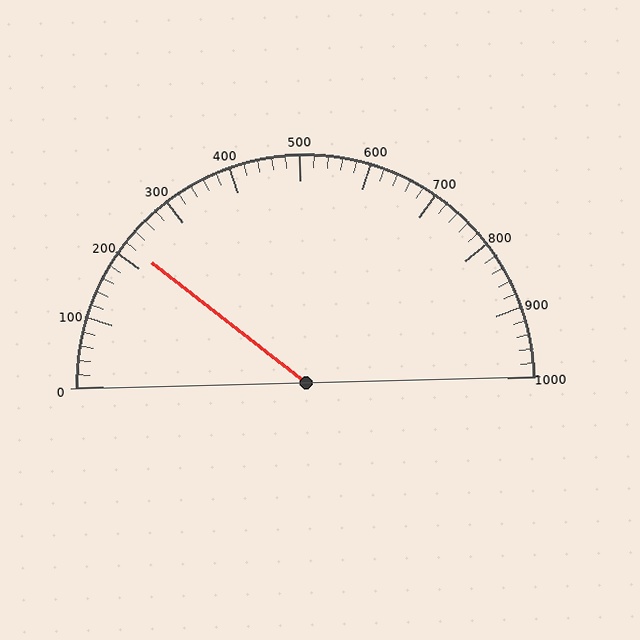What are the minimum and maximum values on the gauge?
The gauge ranges from 0 to 1000.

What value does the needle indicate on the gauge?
The needle indicates approximately 220.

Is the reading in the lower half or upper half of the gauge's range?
The reading is in the lower half of the range (0 to 1000).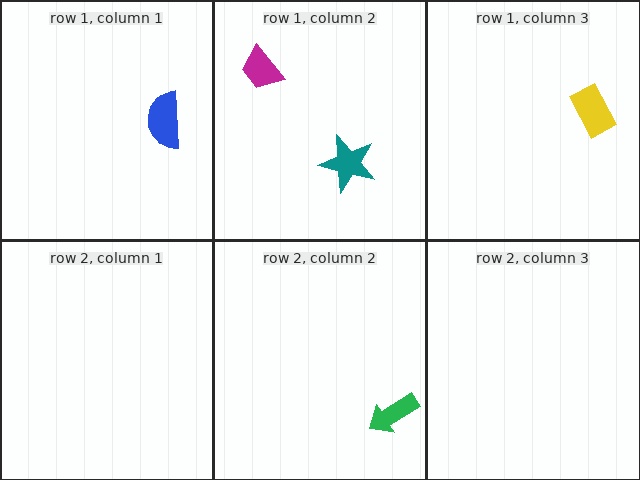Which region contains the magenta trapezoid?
The row 1, column 2 region.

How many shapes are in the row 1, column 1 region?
1.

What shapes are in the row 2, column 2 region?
The green arrow.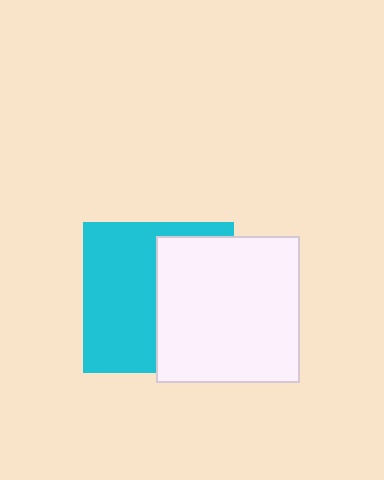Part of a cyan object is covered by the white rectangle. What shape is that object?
It is a square.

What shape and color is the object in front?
The object in front is a white rectangle.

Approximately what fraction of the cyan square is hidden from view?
Roughly 47% of the cyan square is hidden behind the white rectangle.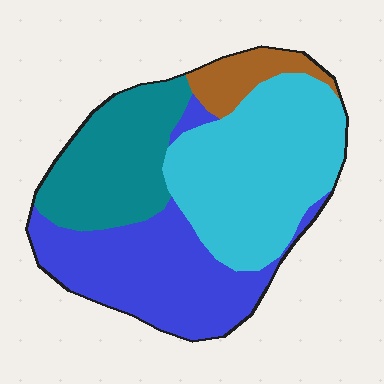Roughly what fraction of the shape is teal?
Teal covers about 25% of the shape.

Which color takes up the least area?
Brown, at roughly 10%.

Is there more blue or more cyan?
Cyan.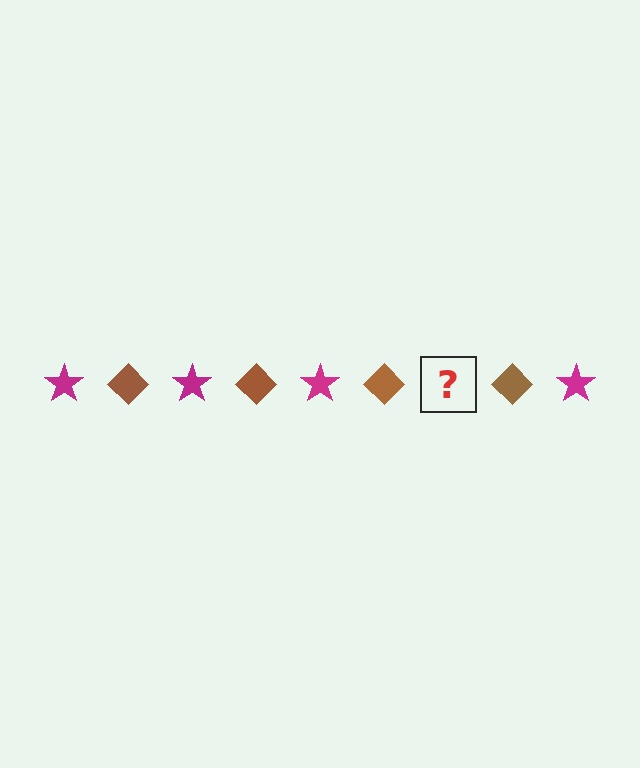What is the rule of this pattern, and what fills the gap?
The rule is that the pattern alternates between magenta star and brown diamond. The gap should be filled with a magenta star.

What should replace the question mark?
The question mark should be replaced with a magenta star.